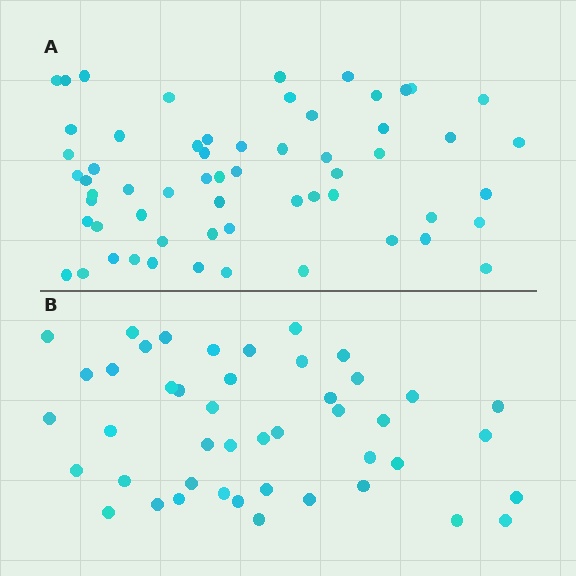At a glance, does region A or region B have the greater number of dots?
Region A (the top region) has more dots.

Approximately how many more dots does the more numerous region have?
Region A has approximately 15 more dots than region B.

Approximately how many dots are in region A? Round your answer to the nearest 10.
About 60 dots.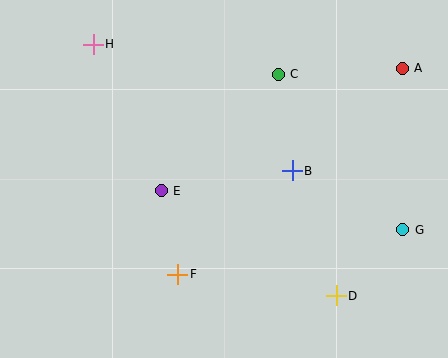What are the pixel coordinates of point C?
Point C is at (278, 74).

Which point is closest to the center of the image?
Point E at (161, 191) is closest to the center.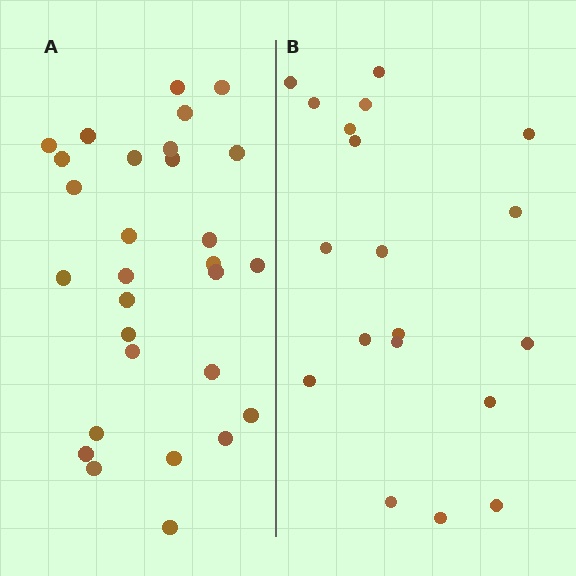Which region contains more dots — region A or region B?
Region A (the left region) has more dots.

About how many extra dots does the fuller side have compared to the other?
Region A has roughly 10 or so more dots than region B.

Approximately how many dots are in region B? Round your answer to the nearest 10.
About 20 dots. (The exact count is 19, which rounds to 20.)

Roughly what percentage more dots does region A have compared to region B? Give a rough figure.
About 55% more.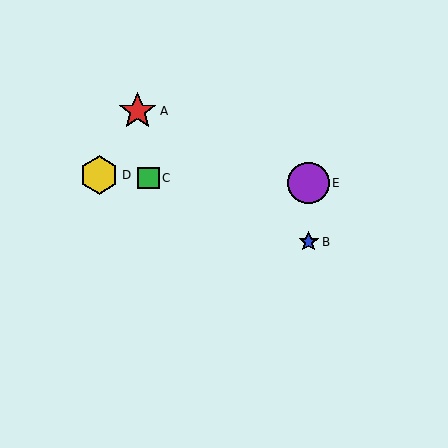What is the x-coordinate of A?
Object A is at x≈138.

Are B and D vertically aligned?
No, B is at x≈309 and D is at x≈99.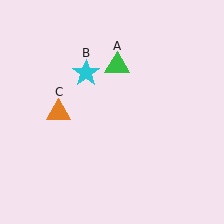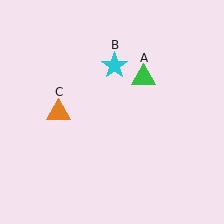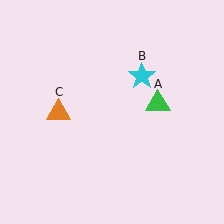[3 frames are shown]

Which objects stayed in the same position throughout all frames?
Orange triangle (object C) remained stationary.